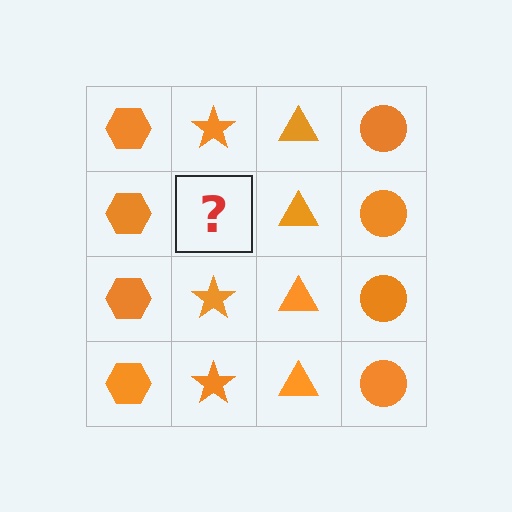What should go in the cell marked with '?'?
The missing cell should contain an orange star.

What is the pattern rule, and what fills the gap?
The rule is that each column has a consistent shape. The gap should be filled with an orange star.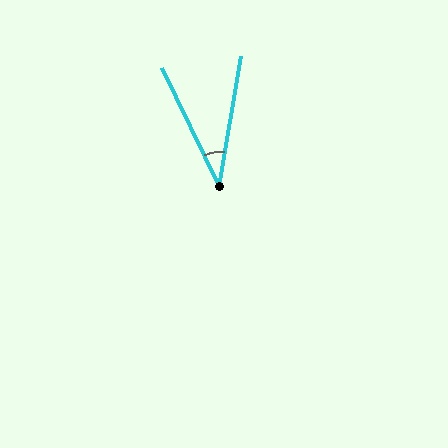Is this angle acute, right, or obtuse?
It is acute.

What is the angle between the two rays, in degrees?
Approximately 35 degrees.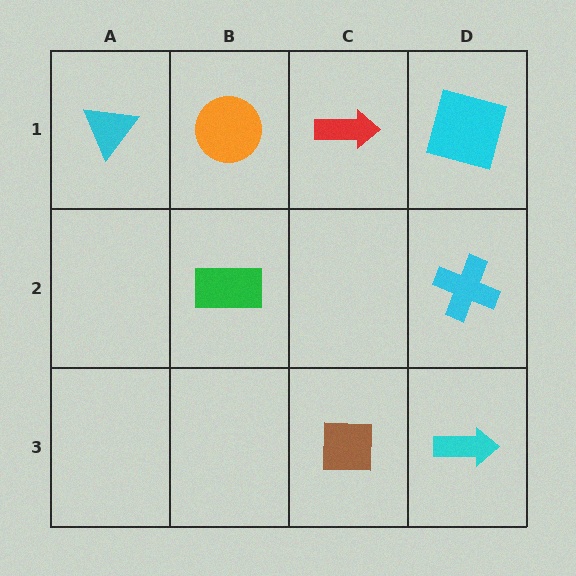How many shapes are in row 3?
2 shapes.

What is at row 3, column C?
A brown square.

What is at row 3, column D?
A cyan arrow.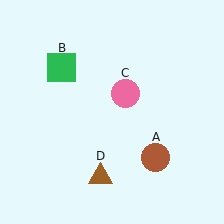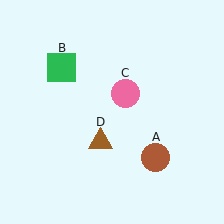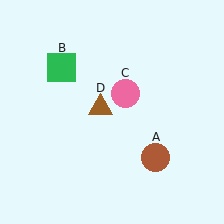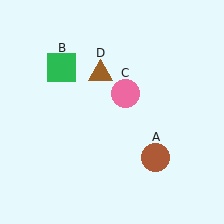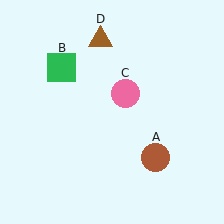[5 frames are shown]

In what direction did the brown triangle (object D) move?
The brown triangle (object D) moved up.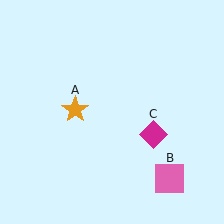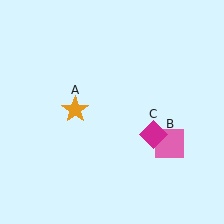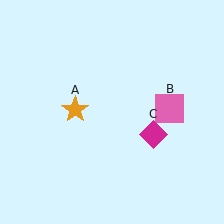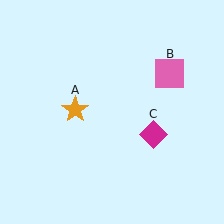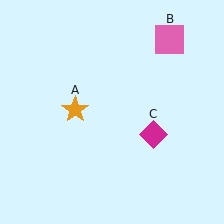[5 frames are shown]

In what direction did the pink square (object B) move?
The pink square (object B) moved up.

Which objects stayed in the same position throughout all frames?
Orange star (object A) and magenta diamond (object C) remained stationary.